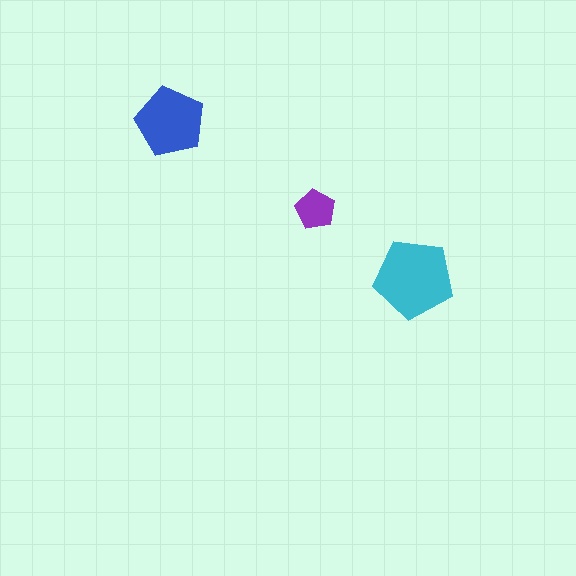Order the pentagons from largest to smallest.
the cyan one, the blue one, the purple one.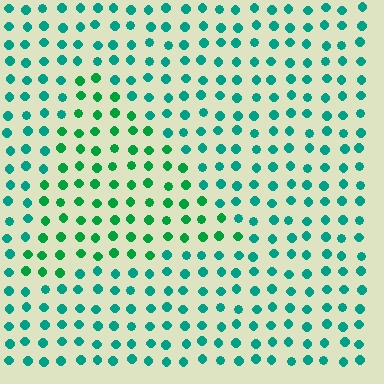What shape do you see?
I see a triangle.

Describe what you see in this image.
The image is filled with small teal elements in a uniform arrangement. A triangle-shaped region is visible where the elements are tinted to a slightly different hue, forming a subtle color boundary.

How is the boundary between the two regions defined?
The boundary is defined purely by a slight shift in hue (about 29 degrees). Spacing, size, and orientation are identical on both sides.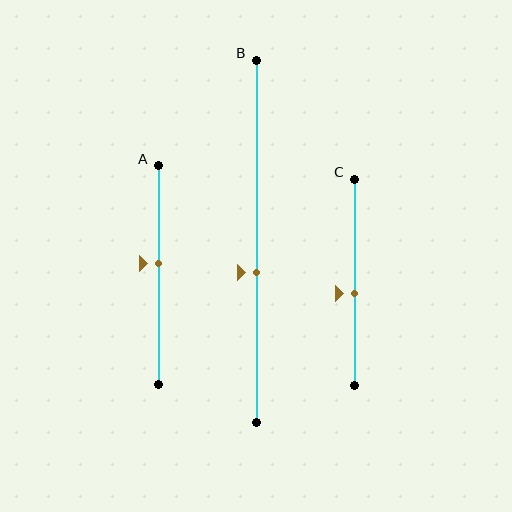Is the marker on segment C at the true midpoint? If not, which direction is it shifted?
No, the marker on segment C is shifted downward by about 6% of the segment length.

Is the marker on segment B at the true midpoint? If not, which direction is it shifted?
No, the marker on segment B is shifted downward by about 9% of the segment length.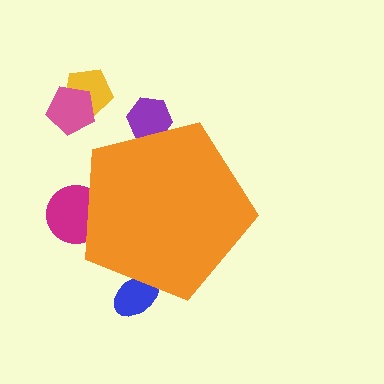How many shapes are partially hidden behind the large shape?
3 shapes are partially hidden.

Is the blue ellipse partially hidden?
Yes, the blue ellipse is partially hidden behind the orange pentagon.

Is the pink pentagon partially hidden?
No, the pink pentagon is fully visible.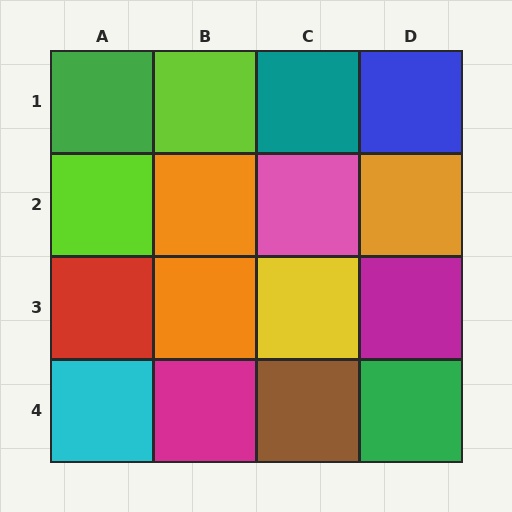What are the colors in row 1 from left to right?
Green, lime, teal, blue.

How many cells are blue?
1 cell is blue.